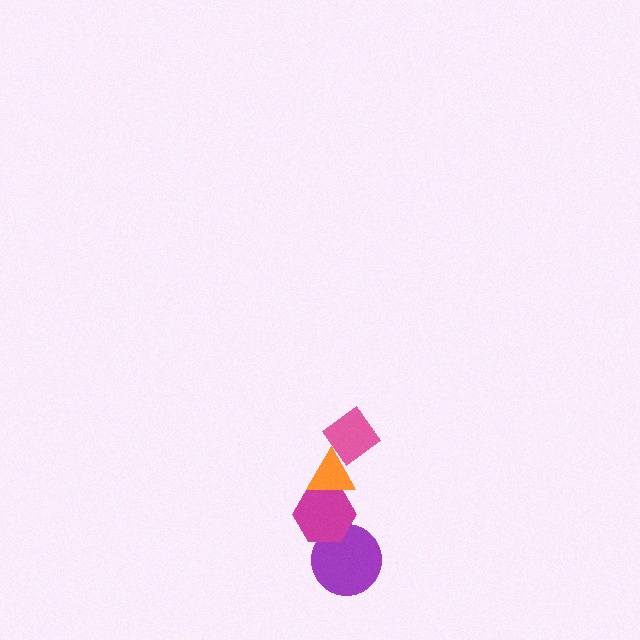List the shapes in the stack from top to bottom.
From top to bottom: the pink diamond, the orange triangle, the magenta hexagon, the purple circle.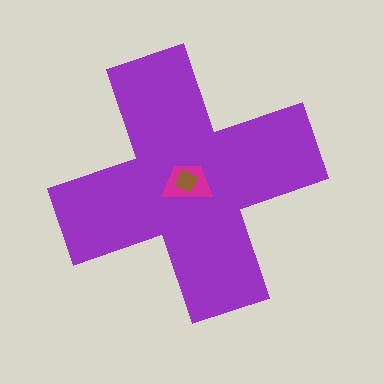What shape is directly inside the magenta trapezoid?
The brown diamond.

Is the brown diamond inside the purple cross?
Yes.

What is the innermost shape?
The brown diamond.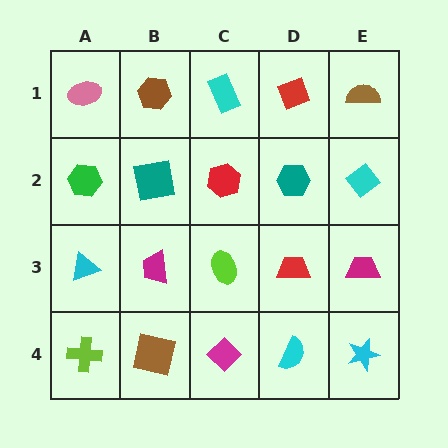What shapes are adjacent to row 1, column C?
A red hexagon (row 2, column C), a brown hexagon (row 1, column B), a red diamond (row 1, column D).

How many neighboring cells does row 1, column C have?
3.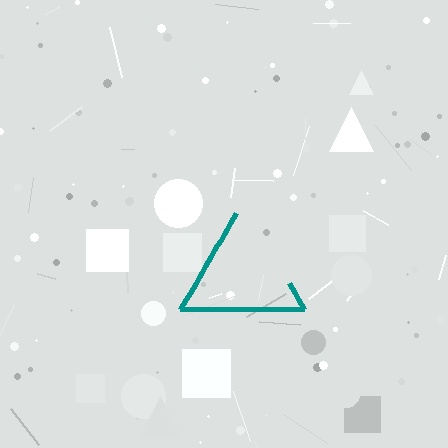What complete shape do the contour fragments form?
The contour fragments form a triangle.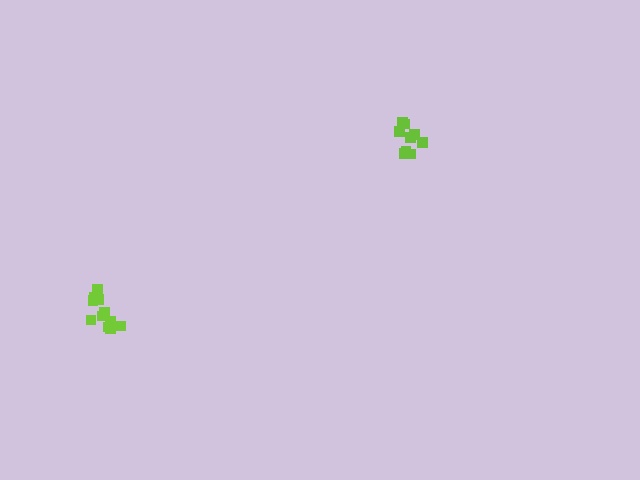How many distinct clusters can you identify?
There are 2 distinct clusters.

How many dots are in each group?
Group 1: 11 dots, Group 2: 9 dots (20 total).